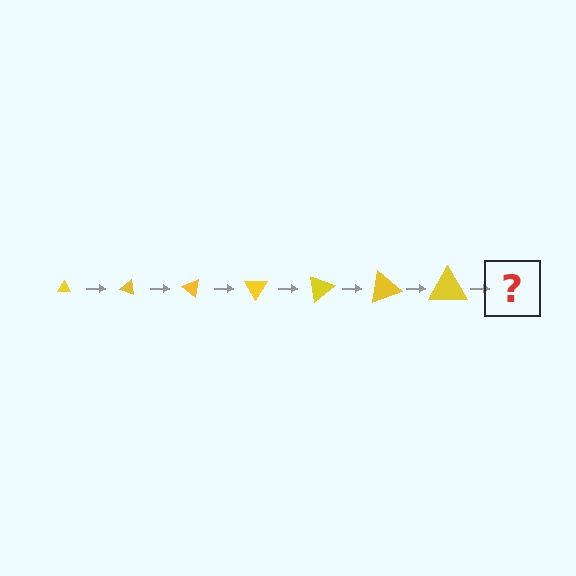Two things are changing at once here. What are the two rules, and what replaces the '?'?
The two rules are that the triangle grows larger each step and it rotates 20 degrees each step. The '?' should be a triangle, larger than the previous one and rotated 140 degrees from the start.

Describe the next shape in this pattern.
It should be a triangle, larger than the previous one and rotated 140 degrees from the start.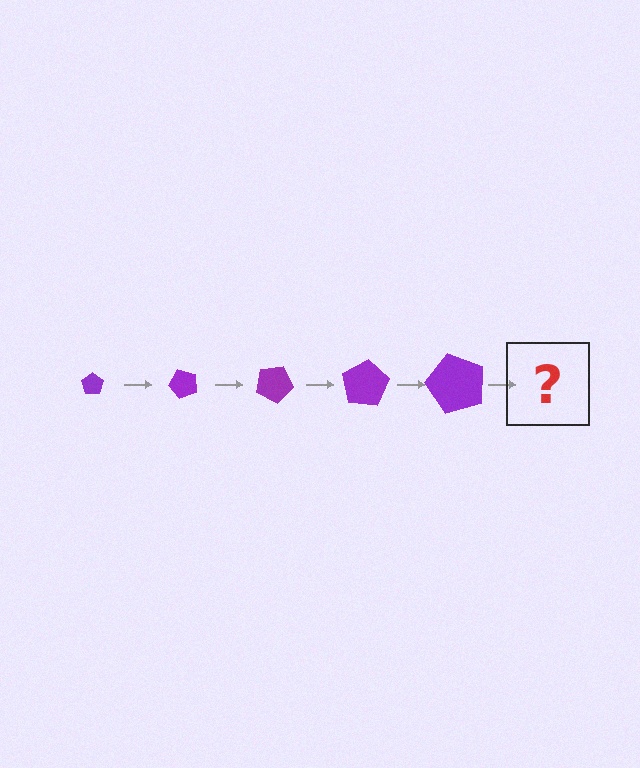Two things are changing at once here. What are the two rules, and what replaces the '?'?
The two rules are that the pentagon grows larger each step and it rotates 50 degrees each step. The '?' should be a pentagon, larger than the previous one and rotated 250 degrees from the start.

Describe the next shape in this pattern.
It should be a pentagon, larger than the previous one and rotated 250 degrees from the start.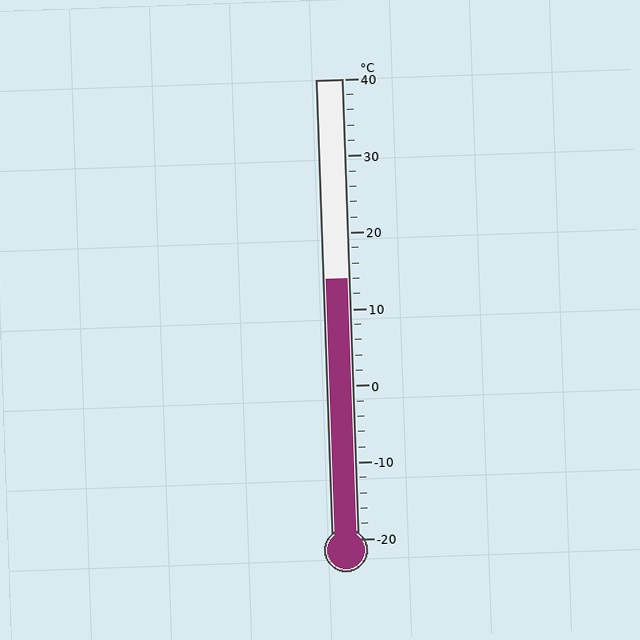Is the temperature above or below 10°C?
The temperature is above 10°C.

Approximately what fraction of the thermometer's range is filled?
The thermometer is filled to approximately 55% of its range.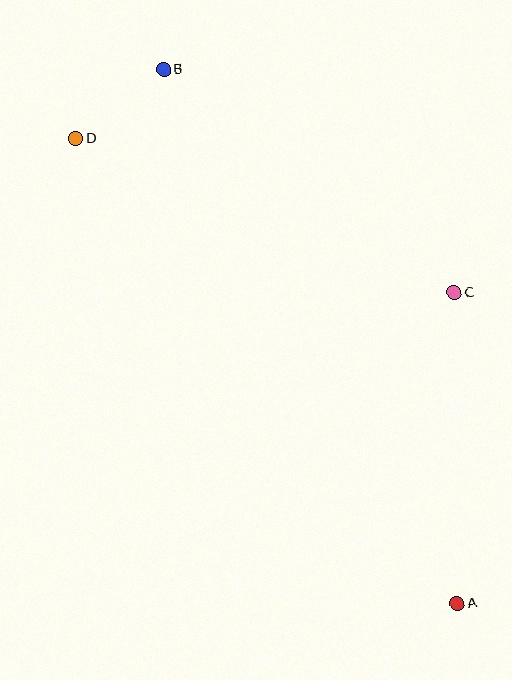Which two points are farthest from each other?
Points A and B are farthest from each other.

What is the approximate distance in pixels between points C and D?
The distance between C and D is approximately 409 pixels.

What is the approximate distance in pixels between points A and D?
The distance between A and D is approximately 602 pixels.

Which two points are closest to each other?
Points B and D are closest to each other.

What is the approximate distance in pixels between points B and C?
The distance between B and C is approximately 366 pixels.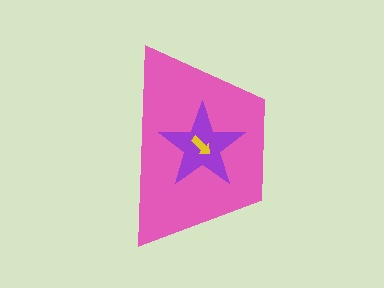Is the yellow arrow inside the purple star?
Yes.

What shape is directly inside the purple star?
The yellow arrow.